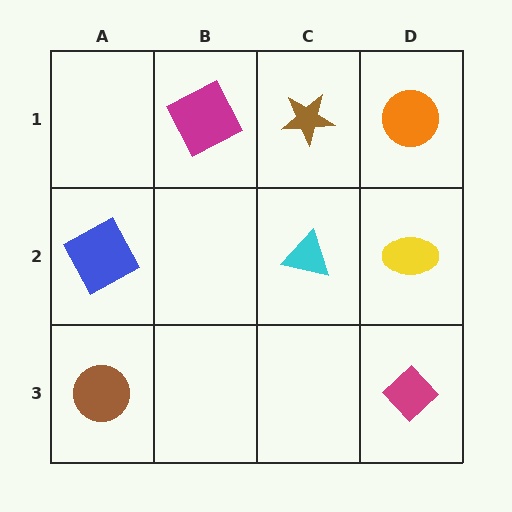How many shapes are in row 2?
3 shapes.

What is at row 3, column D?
A magenta diamond.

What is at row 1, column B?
A magenta square.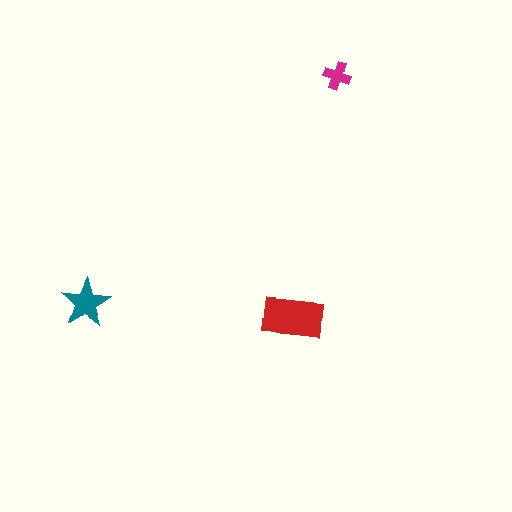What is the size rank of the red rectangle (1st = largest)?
1st.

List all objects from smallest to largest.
The magenta cross, the teal star, the red rectangle.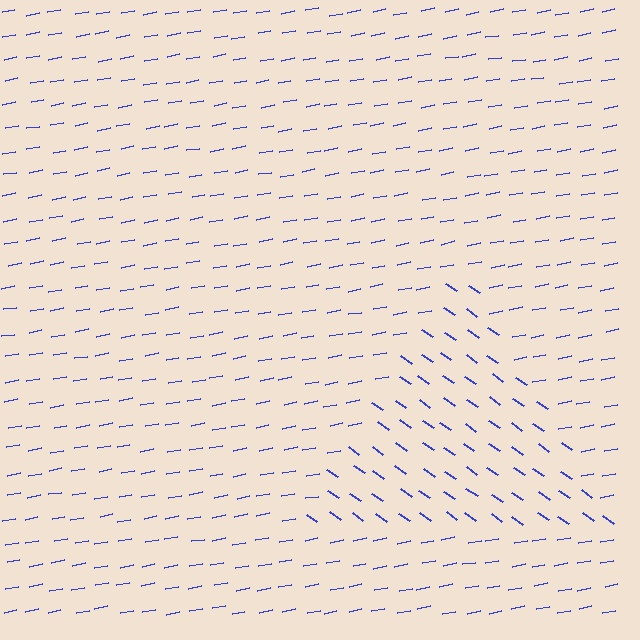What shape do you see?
I see a triangle.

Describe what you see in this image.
The image is filled with small blue line segments. A triangle region in the image has lines oriented differently from the surrounding lines, creating a visible texture boundary.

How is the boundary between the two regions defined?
The boundary is defined purely by a change in line orientation (approximately 45 degrees difference). All lines are the same color and thickness.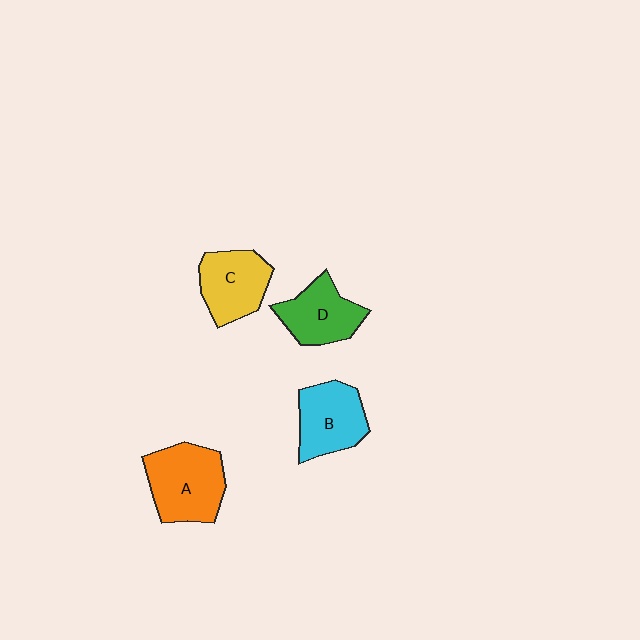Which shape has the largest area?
Shape A (orange).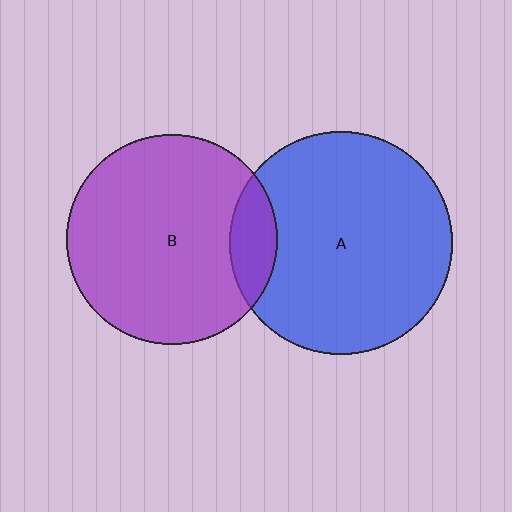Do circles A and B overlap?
Yes.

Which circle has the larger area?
Circle A (blue).